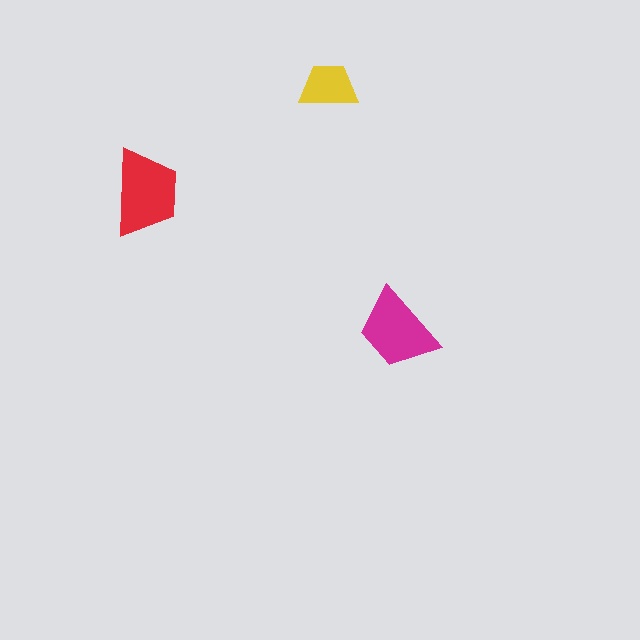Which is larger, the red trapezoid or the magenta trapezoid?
The red one.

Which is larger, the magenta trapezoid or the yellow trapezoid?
The magenta one.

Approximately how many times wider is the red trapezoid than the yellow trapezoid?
About 1.5 times wider.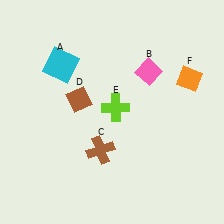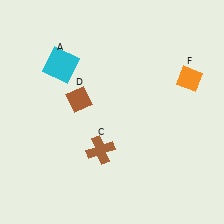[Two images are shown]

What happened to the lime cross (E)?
The lime cross (E) was removed in Image 2. It was in the top-right area of Image 1.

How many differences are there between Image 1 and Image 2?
There are 2 differences between the two images.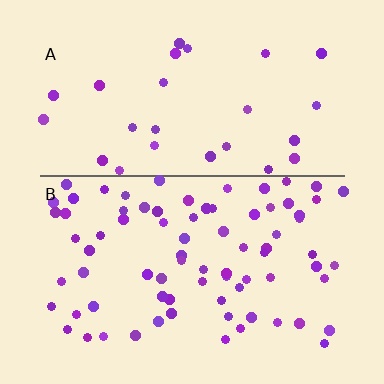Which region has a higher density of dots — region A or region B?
B (the bottom).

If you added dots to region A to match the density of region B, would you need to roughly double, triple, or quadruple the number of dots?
Approximately triple.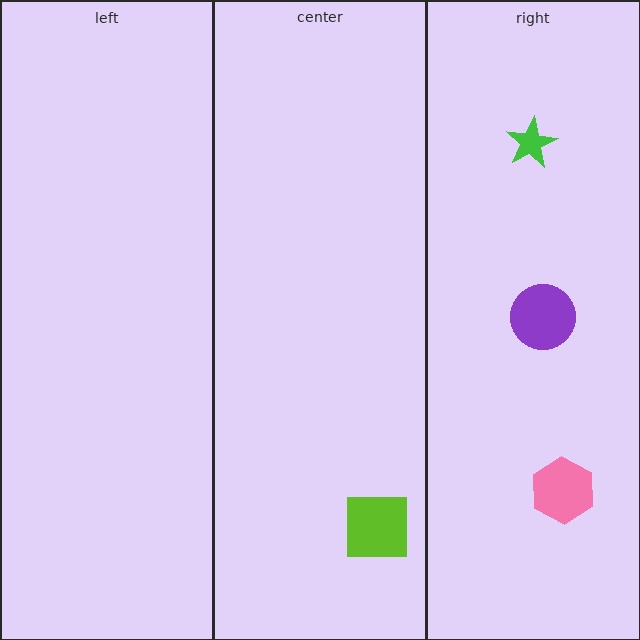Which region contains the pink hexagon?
The right region.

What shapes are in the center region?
The lime square.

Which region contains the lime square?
The center region.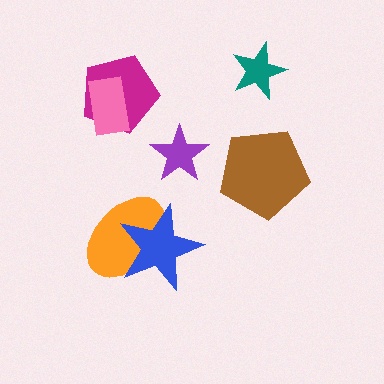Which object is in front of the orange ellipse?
The blue star is in front of the orange ellipse.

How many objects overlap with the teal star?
0 objects overlap with the teal star.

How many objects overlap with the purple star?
0 objects overlap with the purple star.